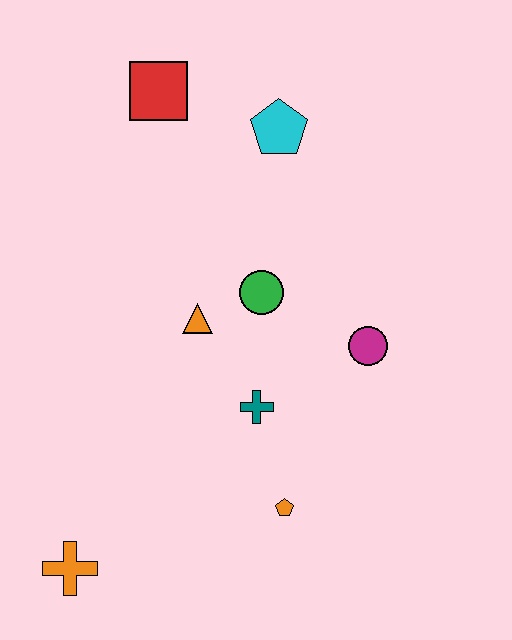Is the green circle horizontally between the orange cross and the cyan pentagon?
Yes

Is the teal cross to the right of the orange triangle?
Yes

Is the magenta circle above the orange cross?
Yes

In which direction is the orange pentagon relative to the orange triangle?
The orange pentagon is below the orange triangle.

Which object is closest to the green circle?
The orange triangle is closest to the green circle.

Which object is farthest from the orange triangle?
The orange cross is farthest from the orange triangle.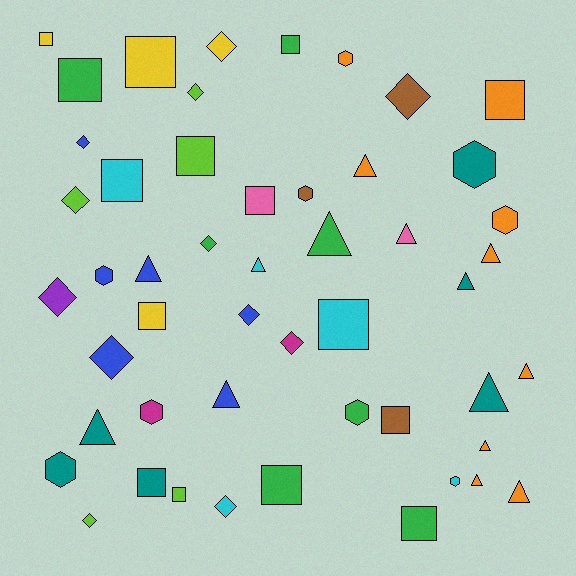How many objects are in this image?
There are 50 objects.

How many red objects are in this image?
There are no red objects.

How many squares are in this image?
There are 15 squares.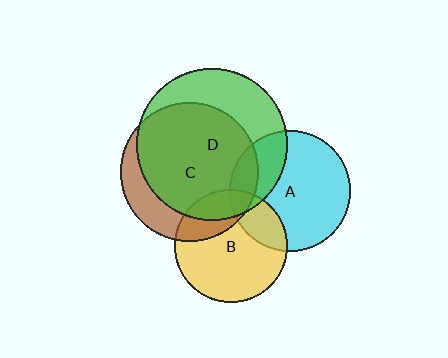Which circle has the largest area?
Circle D (green).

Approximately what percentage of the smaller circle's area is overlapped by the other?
Approximately 75%.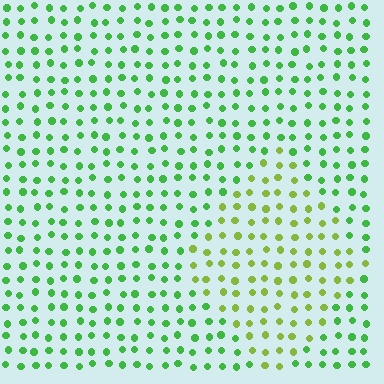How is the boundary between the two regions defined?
The boundary is defined purely by a slight shift in hue (about 37 degrees). Spacing, size, and orientation are identical on both sides.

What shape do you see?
I see a diamond.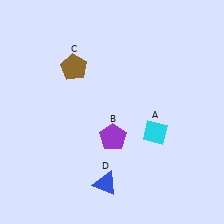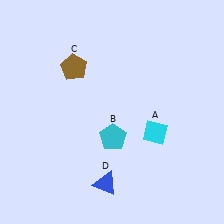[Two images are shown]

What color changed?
The pentagon (B) changed from purple in Image 1 to cyan in Image 2.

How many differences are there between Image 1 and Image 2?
There is 1 difference between the two images.